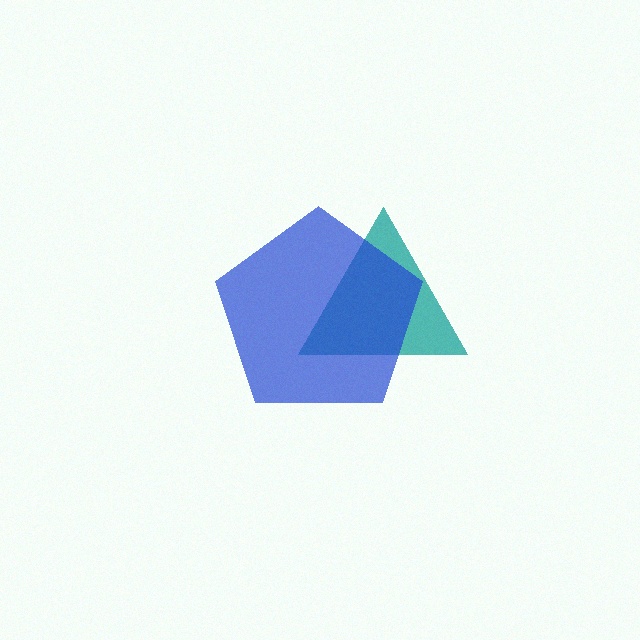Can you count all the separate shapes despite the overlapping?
Yes, there are 2 separate shapes.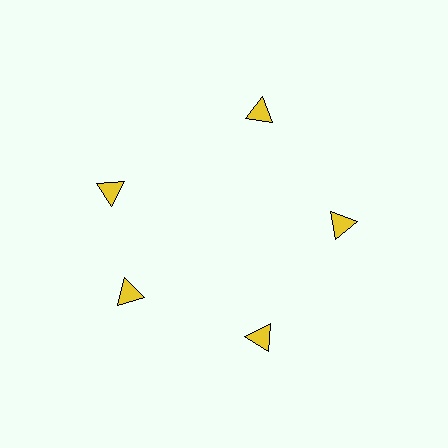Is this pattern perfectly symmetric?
No. The 5 yellow triangles are arranged in a ring, but one element near the 10 o'clock position is rotated out of alignment along the ring, breaking the 5-fold rotational symmetry.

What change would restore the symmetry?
The symmetry would be restored by rotating it back into even spacing with its neighbors so that all 5 triangles sit at equal angles and equal distance from the center.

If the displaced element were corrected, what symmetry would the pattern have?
It would have 5-fold rotational symmetry — the pattern would map onto itself every 72 degrees.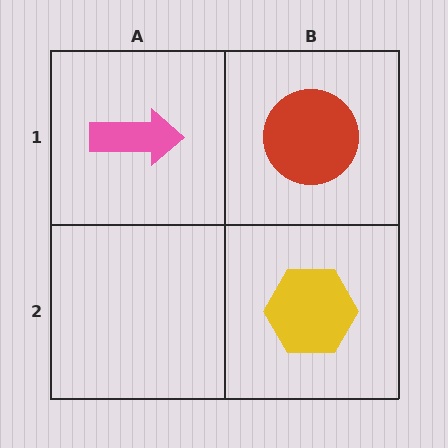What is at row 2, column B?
A yellow hexagon.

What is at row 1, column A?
A pink arrow.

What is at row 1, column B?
A red circle.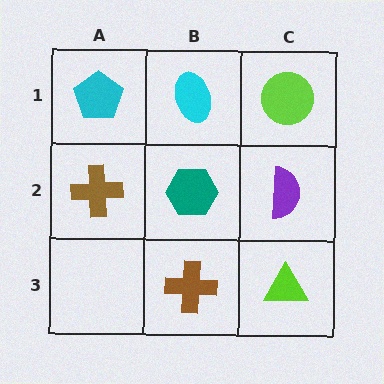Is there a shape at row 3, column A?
No, that cell is empty.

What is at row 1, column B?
A cyan ellipse.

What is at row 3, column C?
A lime triangle.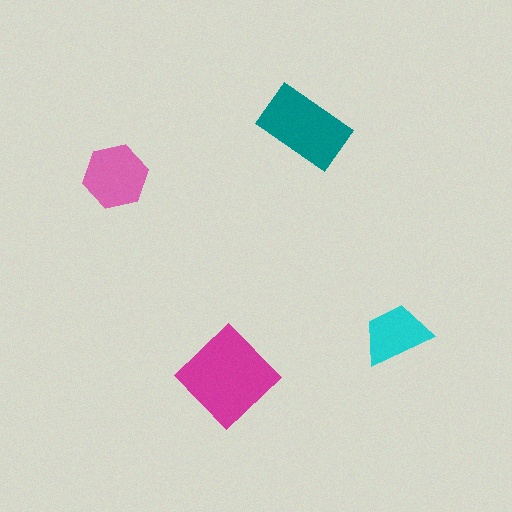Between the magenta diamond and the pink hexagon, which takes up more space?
The magenta diamond.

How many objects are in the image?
There are 4 objects in the image.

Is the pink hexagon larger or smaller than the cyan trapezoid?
Larger.